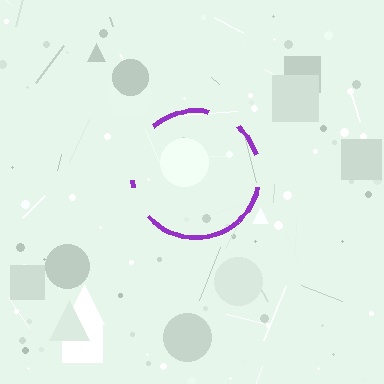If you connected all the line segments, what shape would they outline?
They would outline a circle.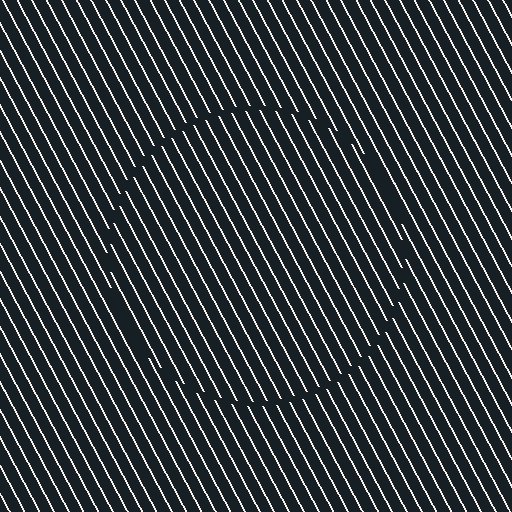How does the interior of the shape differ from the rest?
The interior of the shape contains the same grating, shifted by half a period — the contour is defined by the phase discontinuity where line-ends from the inner and outer gratings abut.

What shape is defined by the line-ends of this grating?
An illusory circle. The interior of the shape contains the same grating, shifted by half a period — the contour is defined by the phase discontinuity where line-ends from the inner and outer gratings abut.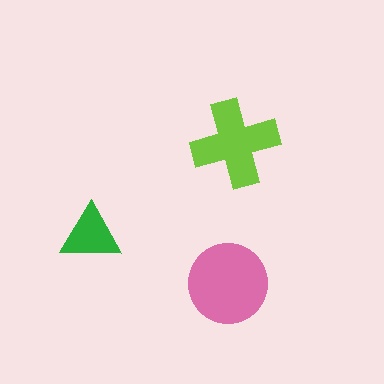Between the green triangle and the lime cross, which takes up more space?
The lime cross.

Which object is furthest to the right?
The lime cross is rightmost.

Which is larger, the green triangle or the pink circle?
The pink circle.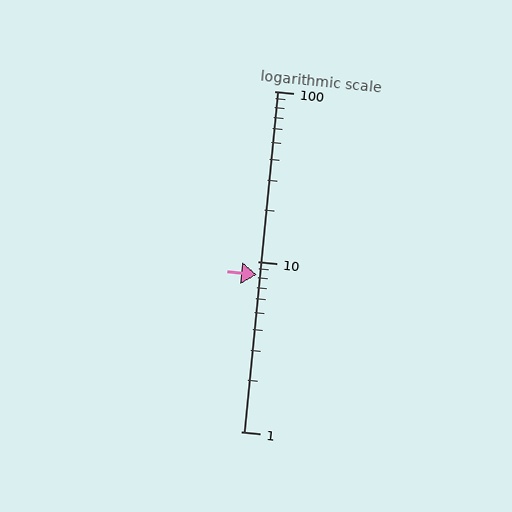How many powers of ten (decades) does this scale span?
The scale spans 2 decades, from 1 to 100.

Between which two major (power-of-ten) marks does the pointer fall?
The pointer is between 1 and 10.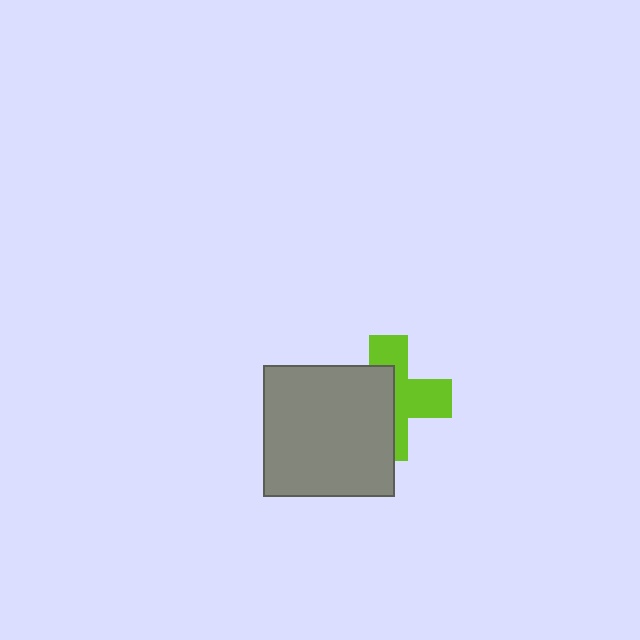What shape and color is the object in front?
The object in front is a gray square.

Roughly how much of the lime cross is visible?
About half of it is visible (roughly 49%).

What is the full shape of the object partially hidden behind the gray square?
The partially hidden object is a lime cross.